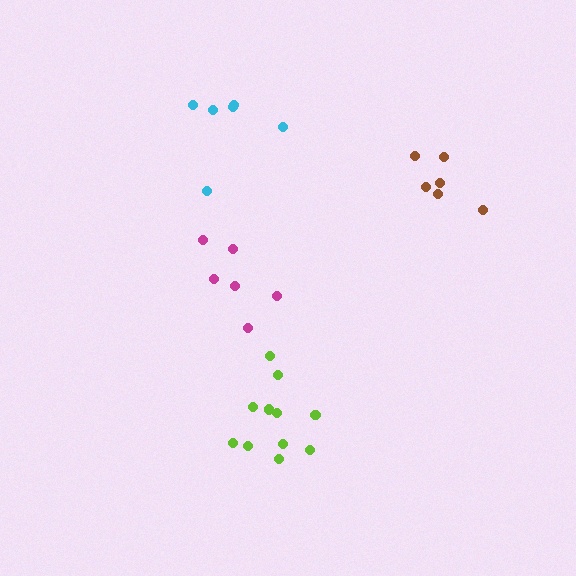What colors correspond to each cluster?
The clusters are colored: magenta, cyan, lime, brown.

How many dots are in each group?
Group 1: 6 dots, Group 2: 6 dots, Group 3: 11 dots, Group 4: 6 dots (29 total).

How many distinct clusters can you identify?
There are 4 distinct clusters.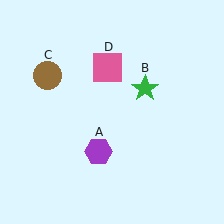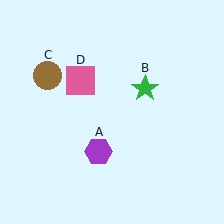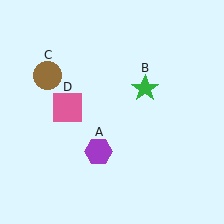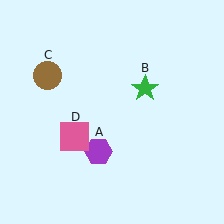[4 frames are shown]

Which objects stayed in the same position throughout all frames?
Purple hexagon (object A) and green star (object B) and brown circle (object C) remained stationary.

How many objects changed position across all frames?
1 object changed position: pink square (object D).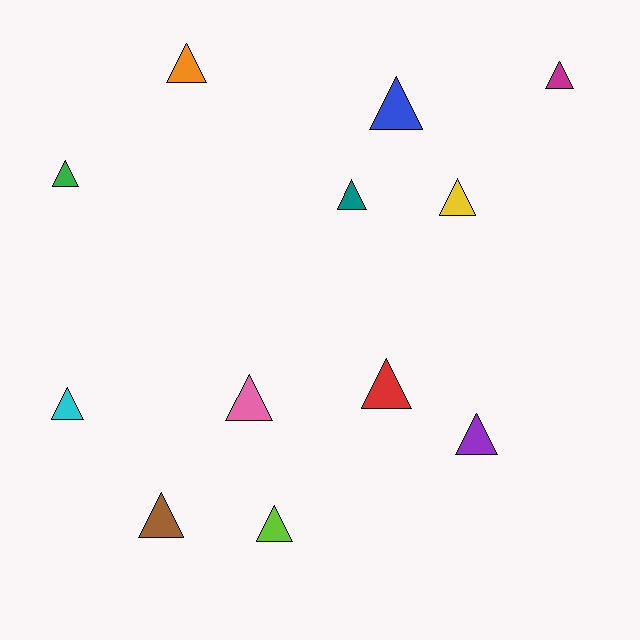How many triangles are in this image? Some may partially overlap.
There are 12 triangles.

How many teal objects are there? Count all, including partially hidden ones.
There is 1 teal object.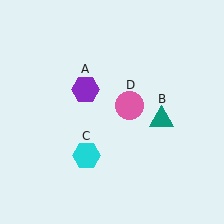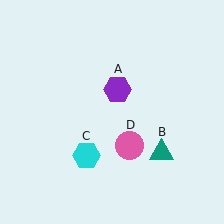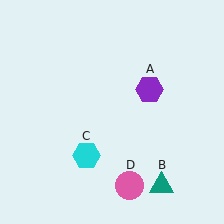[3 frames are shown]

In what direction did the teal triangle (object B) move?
The teal triangle (object B) moved down.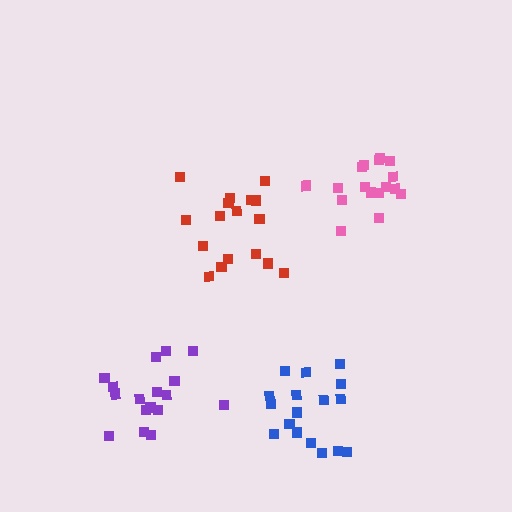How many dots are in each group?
Group 1: 17 dots, Group 2: 17 dots, Group 3: 18 dots, Group 4: 17 dots (69 total).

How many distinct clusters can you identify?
There are 4 distinct clusters.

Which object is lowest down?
The blue cluster is bottommost.